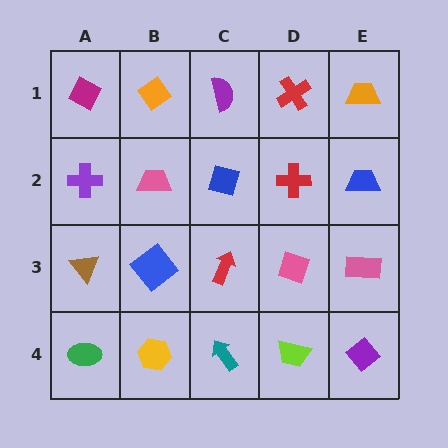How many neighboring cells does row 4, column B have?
3.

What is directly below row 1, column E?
A blue trapezoid.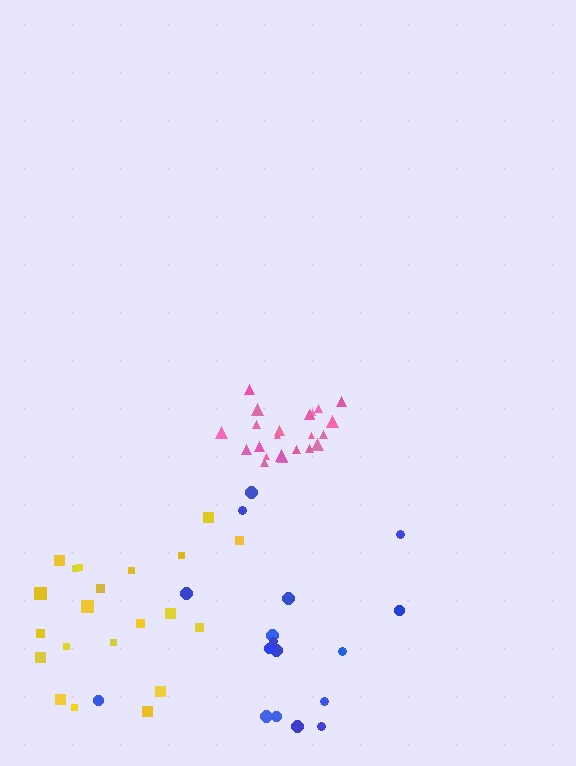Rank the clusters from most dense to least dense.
pink, yellow, blue.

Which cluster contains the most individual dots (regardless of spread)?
Pink (24).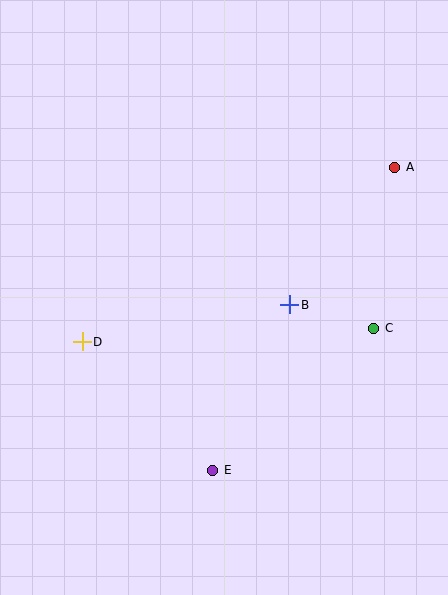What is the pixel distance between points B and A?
The distance between B and A is 173 pixels.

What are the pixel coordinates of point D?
Point D is at (82, 342).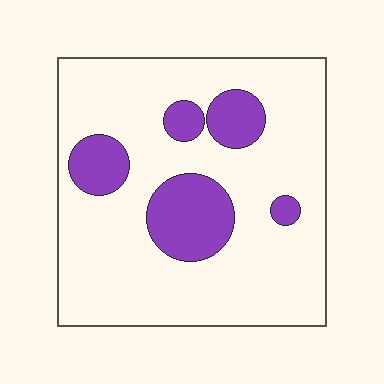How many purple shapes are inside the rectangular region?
5.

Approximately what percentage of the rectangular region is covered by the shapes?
Approximately 20%.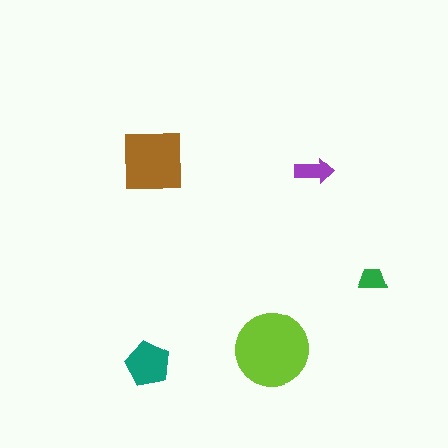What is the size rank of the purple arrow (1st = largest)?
4th.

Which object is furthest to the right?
The green trapezoid is rightmost.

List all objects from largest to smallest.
The lime circle, the brown square, the teal pentagon, the purple arrow, the green trapezoid.